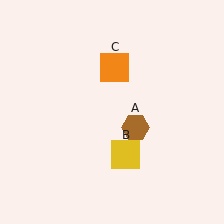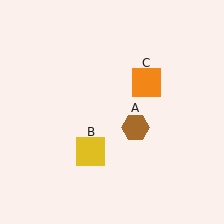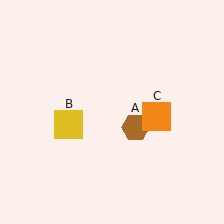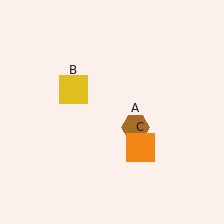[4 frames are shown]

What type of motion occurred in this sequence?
The yellow square (object B), orange square (object C) rotated clockwise around the center of the scene.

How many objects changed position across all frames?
2 objects changed position: yellow square (object B), orange square (object C).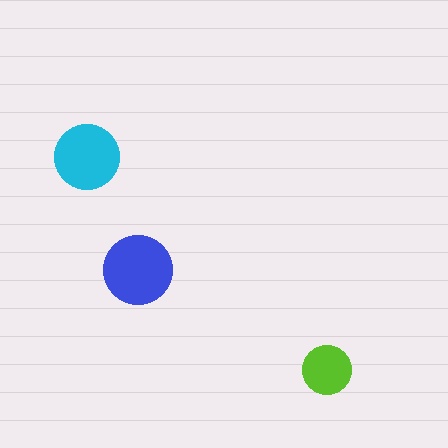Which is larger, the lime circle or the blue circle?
The blue one.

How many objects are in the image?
There are 3 objects in the image.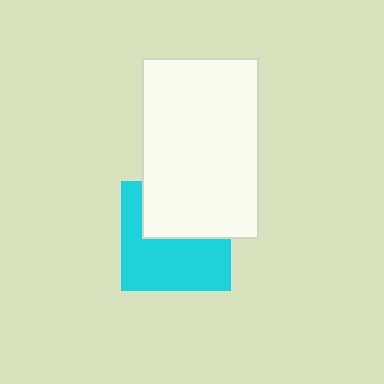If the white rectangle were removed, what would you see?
You would see the complete cyan square.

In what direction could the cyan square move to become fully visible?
The cyan square could move down. That would shift it out from behind the white rectangle entirely.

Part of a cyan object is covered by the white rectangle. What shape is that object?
It is a square.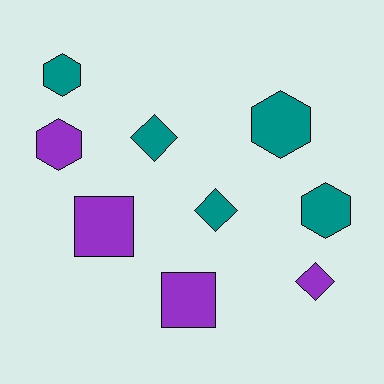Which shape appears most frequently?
Hexagon, with 4 objects.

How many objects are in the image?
There are 9 objects.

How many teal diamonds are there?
There are 2 teal diamonds.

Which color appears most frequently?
Teal, with 5 objects.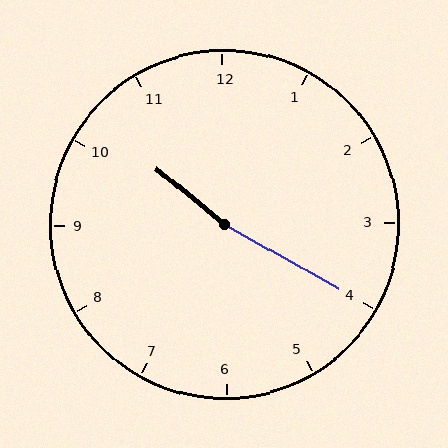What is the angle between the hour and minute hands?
Approximately 170 degrees.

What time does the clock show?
10:20.